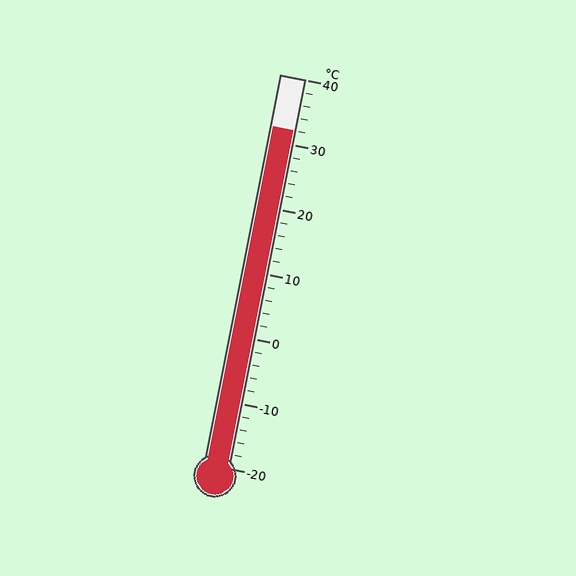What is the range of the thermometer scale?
The thermometer scale ranges from -20°C to 40°C.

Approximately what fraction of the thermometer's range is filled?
The thermometer is filled to approximately 85% of its range.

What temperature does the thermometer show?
The thermometer shows approximately 32°C.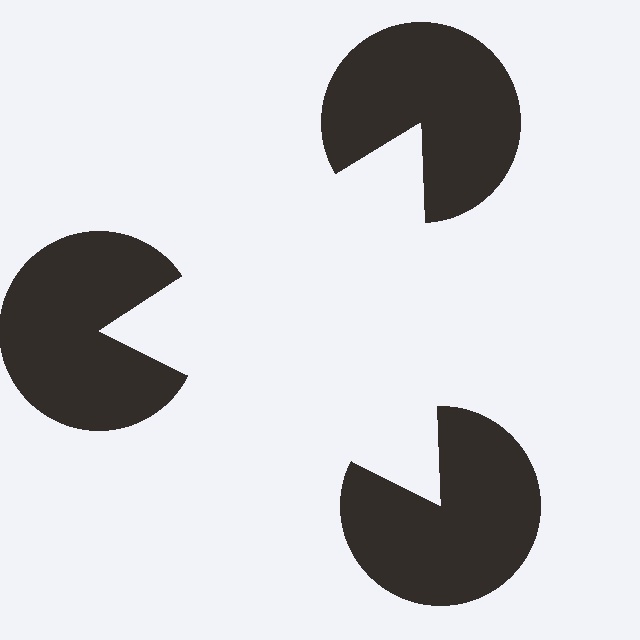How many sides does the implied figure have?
3 sides.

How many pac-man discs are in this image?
There are 3 — one at each vertex of the illusory triangle.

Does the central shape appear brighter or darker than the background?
It typically appears slightly brighter than the background, even though no actual brightness change is drawn.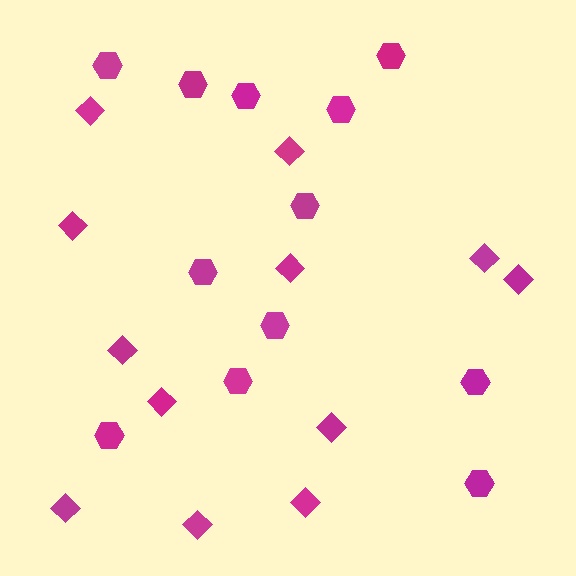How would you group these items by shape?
There are 2 groups: one group of hexagons (12) and one group of diamonds (12).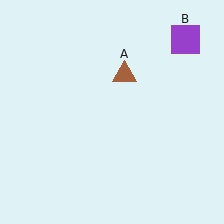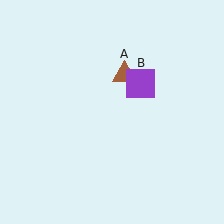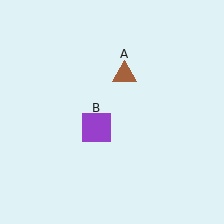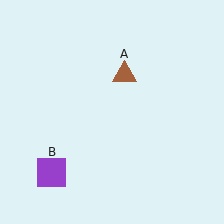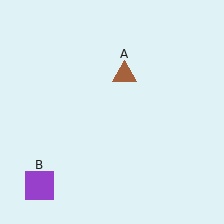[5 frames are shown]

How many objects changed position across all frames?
1 object changed position: purple square (object B).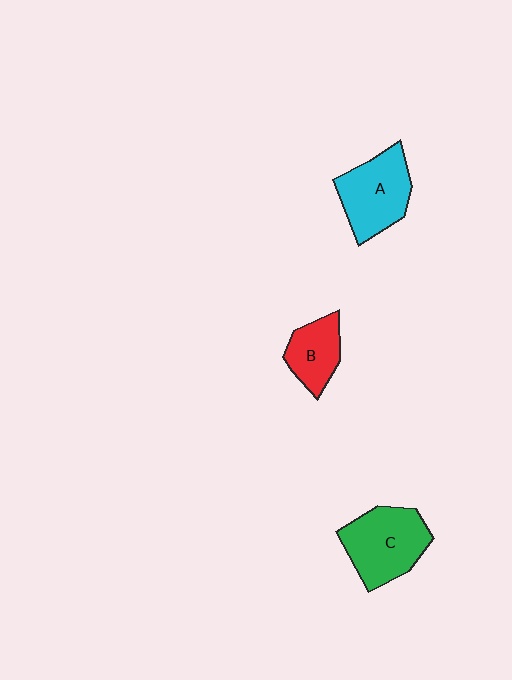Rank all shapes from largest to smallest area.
From largest to smallest: C (green), A (cyan), B (red).